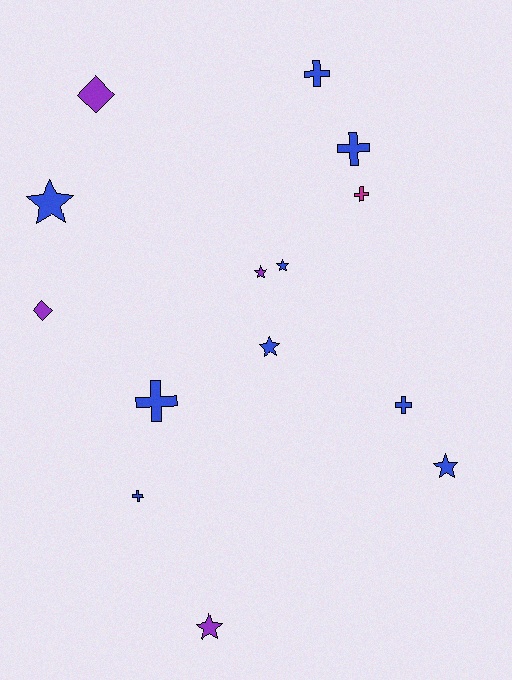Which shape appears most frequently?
Star, with 6 objects.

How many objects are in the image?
There are 14 objects.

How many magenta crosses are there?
There is 1 magenta cross.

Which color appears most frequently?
Blue, with 9 objects.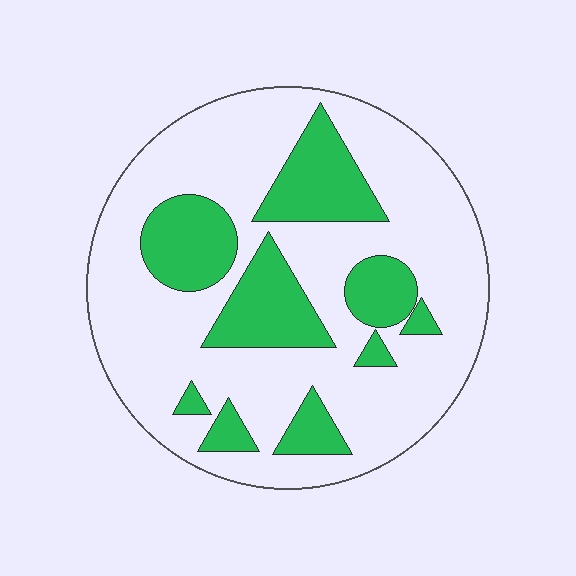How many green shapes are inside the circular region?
9.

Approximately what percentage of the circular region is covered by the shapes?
Approximately 30%.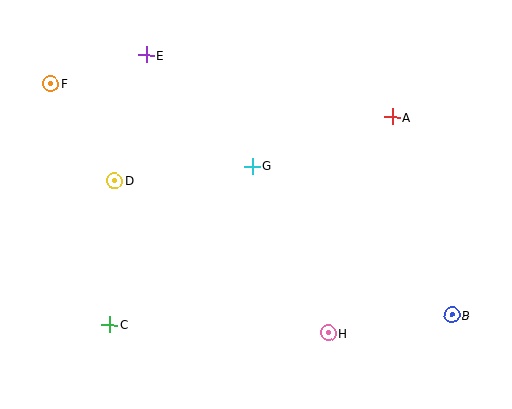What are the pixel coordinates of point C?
Point C is at (110, 325).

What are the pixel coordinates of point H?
Point H is at (328, 333).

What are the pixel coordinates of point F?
Point F is at (51, 83).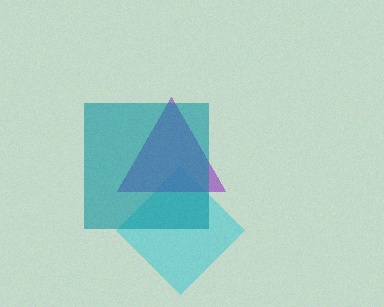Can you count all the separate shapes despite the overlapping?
Yes, there are 3 separate shapes.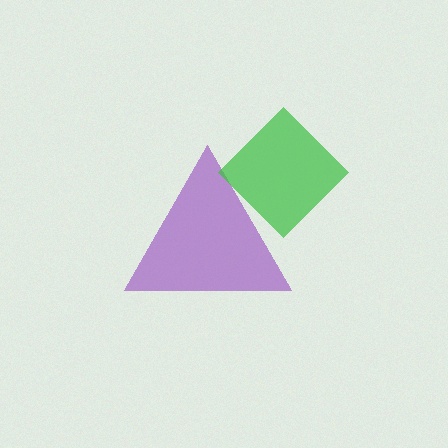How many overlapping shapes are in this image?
There are 2 overlapping shapes in the image.